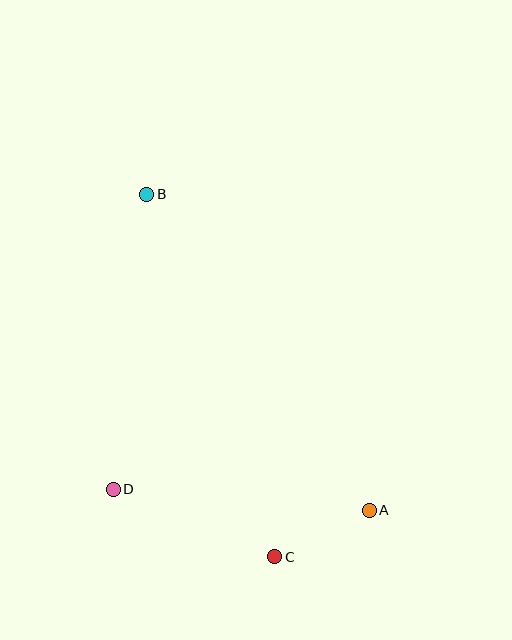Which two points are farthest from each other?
Points A and B are farthest from each other.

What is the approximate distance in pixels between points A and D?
The distance between A and D is approximately 257 pixels.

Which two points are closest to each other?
Points A and C are closest to each other.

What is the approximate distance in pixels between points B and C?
The distance between B and C is approximately 384 pixels.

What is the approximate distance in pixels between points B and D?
The distance between B and D is approximately 297 pixels.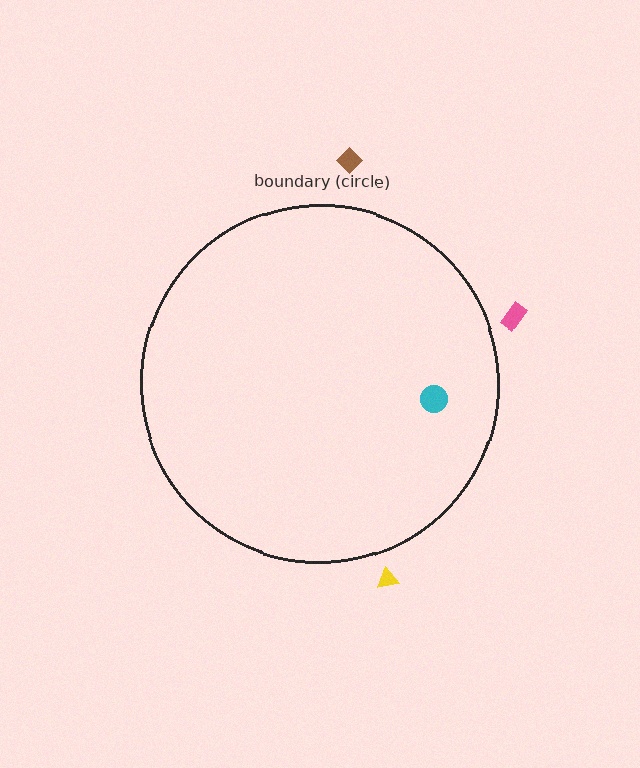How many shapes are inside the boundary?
1 inside, 3 outside.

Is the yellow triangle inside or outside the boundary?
Outside.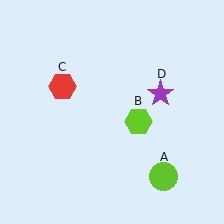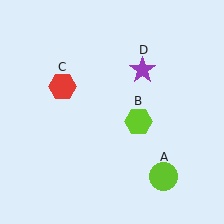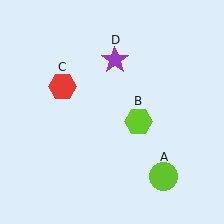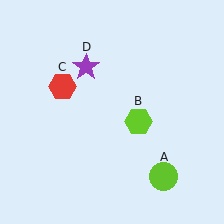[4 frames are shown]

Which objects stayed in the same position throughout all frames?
Lime circle (object A) and lime hexagon (object B) and red hexagon (object C) remained stationary.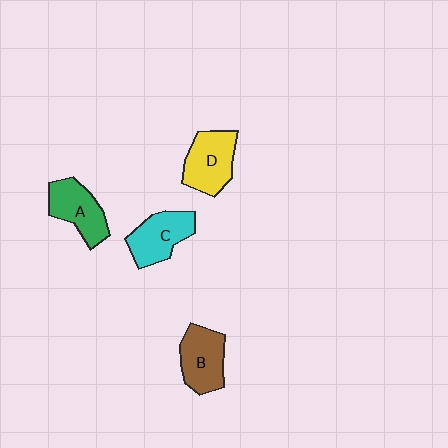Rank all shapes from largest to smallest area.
From largest to smallest: D (yellow), B (brown), C (cyan), A (green).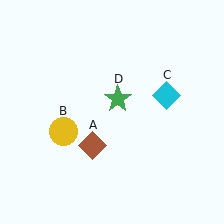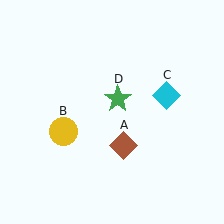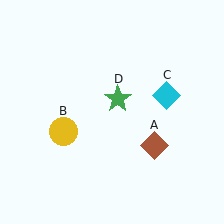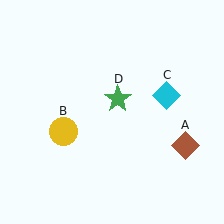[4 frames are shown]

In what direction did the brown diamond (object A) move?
The brown diamond (object A) moved right.